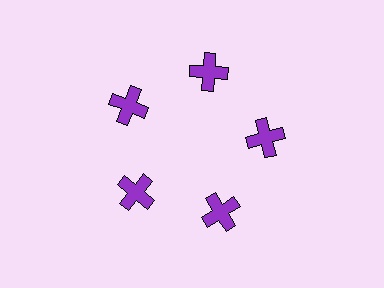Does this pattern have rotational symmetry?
Yes, this pattern has 5-fold rotational symmetry. It looks the same after rotating 72 degrees around the center.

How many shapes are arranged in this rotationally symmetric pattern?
There are 5 shapes, arranged in 5 groups of 1.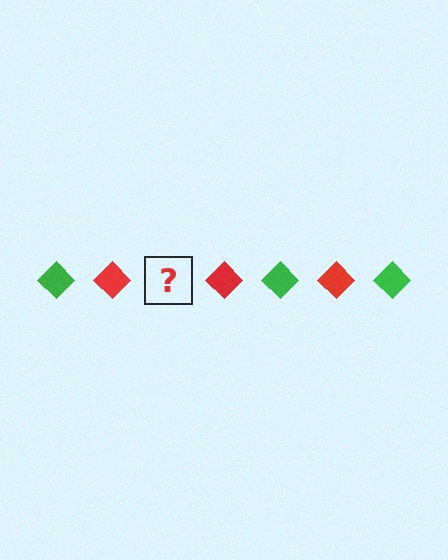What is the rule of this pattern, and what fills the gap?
The rule is that the pattern cycles through green, red diamonds. The gap should be filled with a green diamond.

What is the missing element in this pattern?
The missing element is a green diamond.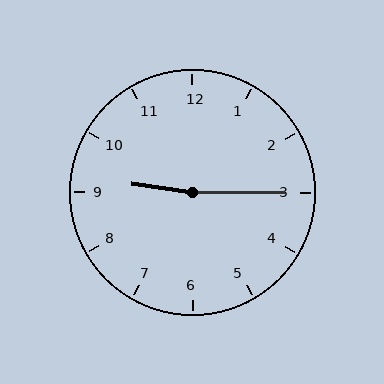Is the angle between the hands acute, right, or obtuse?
It is obtuse.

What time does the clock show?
9:15.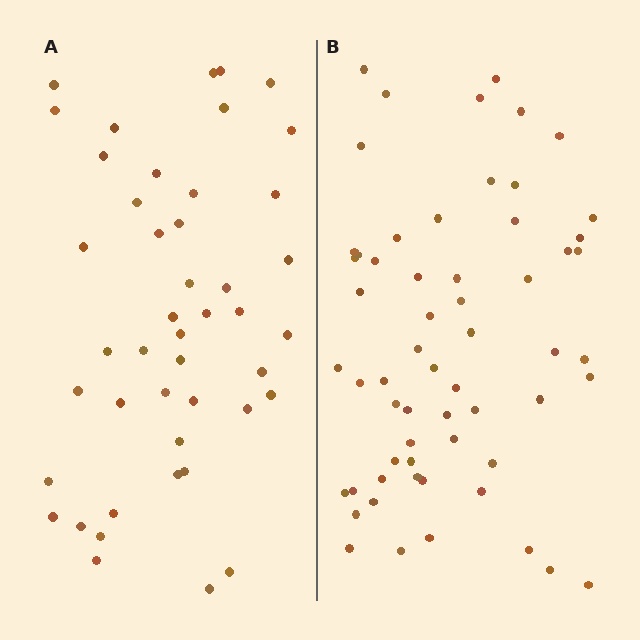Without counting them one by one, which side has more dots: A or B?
Region B (the right region) has more dots.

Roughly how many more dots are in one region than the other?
Region B has approximately 15 more dots than region A.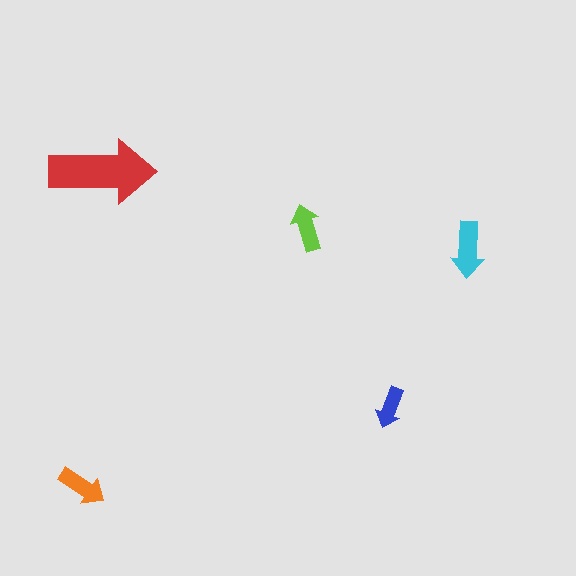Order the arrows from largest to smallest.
the red one, the cyan one, the orange one, the lime one, the blue one.